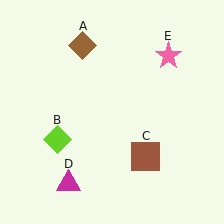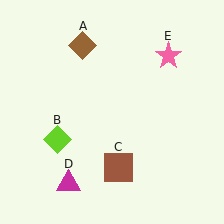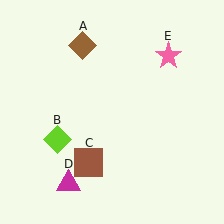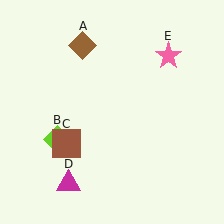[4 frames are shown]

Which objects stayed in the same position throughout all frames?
Brown diamond (object A) and lime diamond (object B) and magenta triangle (object D) and pink star (object E) remained stationary.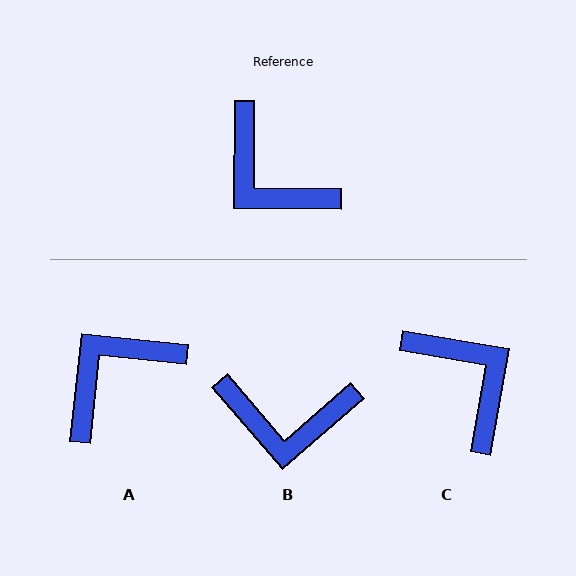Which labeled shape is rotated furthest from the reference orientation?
C, about 170 degrees away.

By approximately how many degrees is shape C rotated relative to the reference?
Approximately 170 degrees counter-clockwise.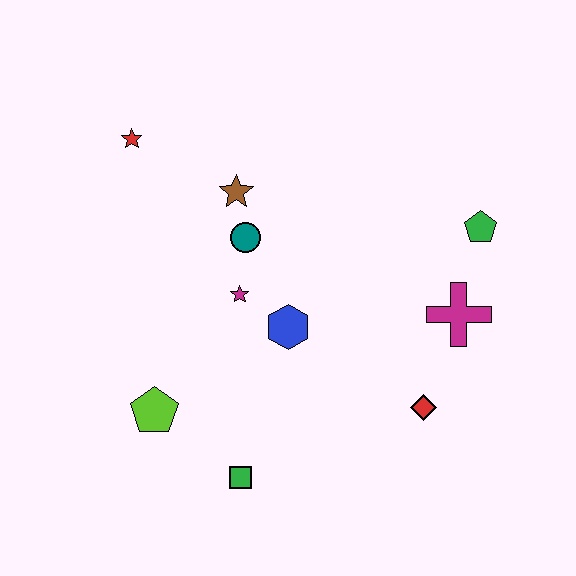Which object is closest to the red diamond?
The magenta cross is closest to the red diamond.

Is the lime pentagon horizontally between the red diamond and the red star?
Yes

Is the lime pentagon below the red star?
Yes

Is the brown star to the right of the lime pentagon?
Yes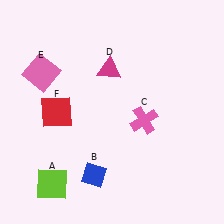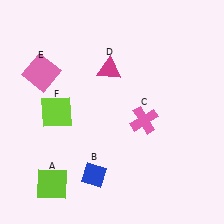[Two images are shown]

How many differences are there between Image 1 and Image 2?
There is 1 difference between the two images.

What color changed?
The square (F) changed from red in Image 1 to lime in Image 2.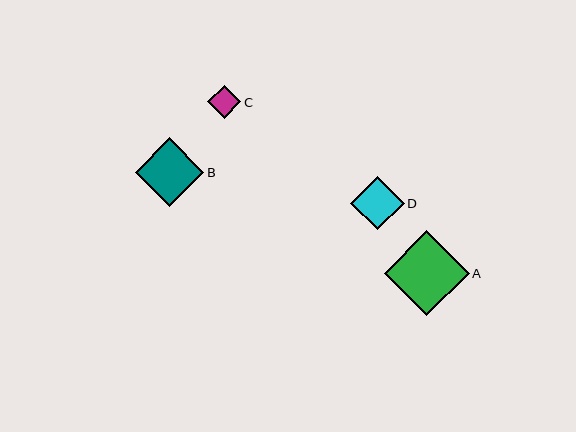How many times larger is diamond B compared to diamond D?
Diamond B is approximately 1.3 times the size of diamond D.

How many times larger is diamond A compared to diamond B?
Diamond A is approximately 1.2 times the size of diamond B.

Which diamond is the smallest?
Diamond C is the smallest with a size of approximately 33 pixels.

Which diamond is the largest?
Diamond A is the largest with a size of approximately 85 pixels.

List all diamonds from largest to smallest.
From largest to smallest: A, B, D, C.